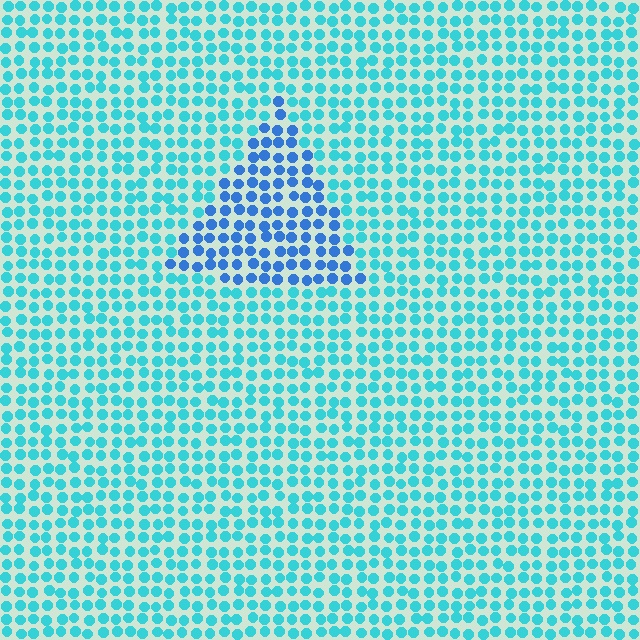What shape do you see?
I see a triangle.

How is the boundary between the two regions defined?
The boundary is defined purely by a slight shift in hue (about 33 degrees). Spacing, size, and orientation are identical on both sides.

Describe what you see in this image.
The image is filled with small cyan elements in a uniform arrangement. A triangle-shaped region is visible where the elements are tinted to a slightly different hue, forming a subtle color boundary.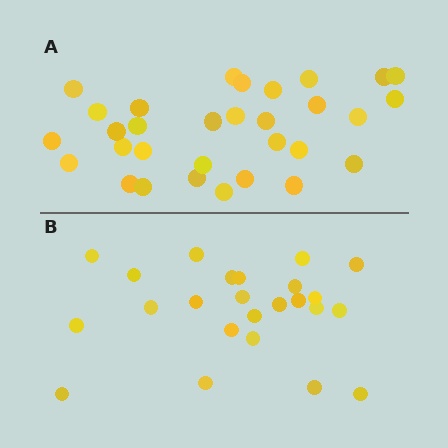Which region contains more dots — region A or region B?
Region A (the top region) has more dots.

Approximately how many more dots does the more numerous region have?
Region A has roughly 8 or so more dots than region B.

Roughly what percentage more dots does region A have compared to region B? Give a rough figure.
About 30% more.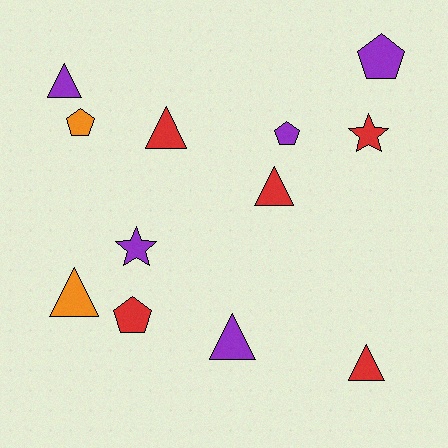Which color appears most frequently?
Red, with 5 objects.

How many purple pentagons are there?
There are 2 purple pentagons.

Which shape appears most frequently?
Triangle, with 6 objects.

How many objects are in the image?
There are 12 objects.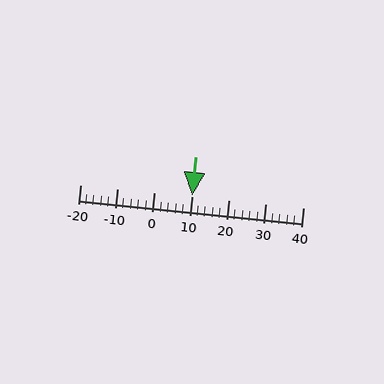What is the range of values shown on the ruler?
The ruler shows values from -20 to 40.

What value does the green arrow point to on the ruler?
The green arrow points to approximately 10.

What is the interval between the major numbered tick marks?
The major tick marks are spaced 10 units apart.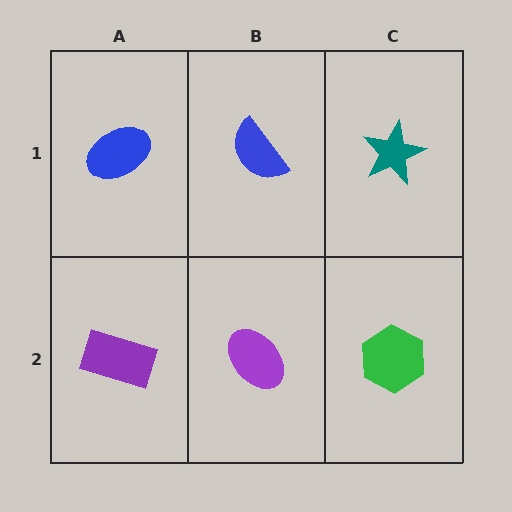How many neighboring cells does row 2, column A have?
2.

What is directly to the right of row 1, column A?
A blue semicircle.